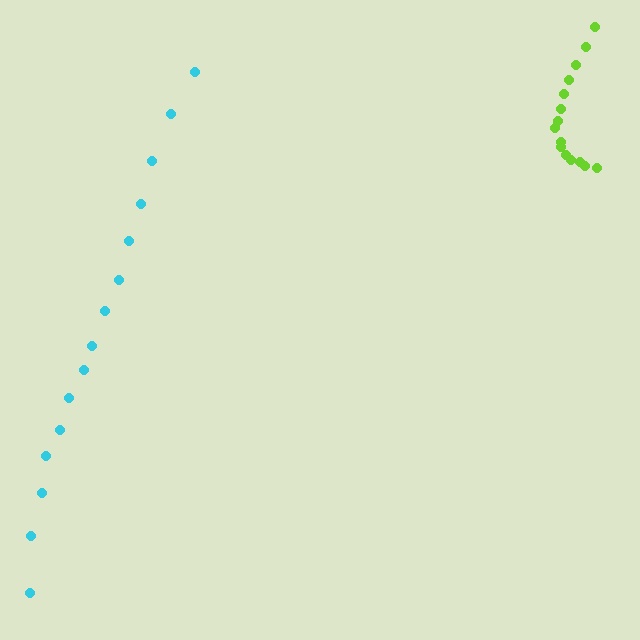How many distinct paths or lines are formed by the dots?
There are 2 distinct paths.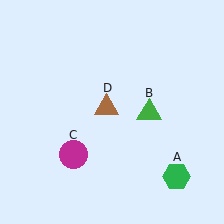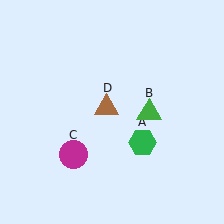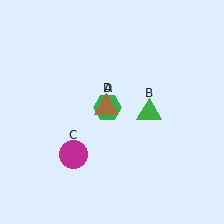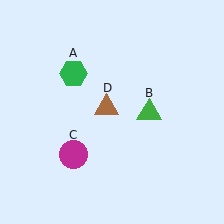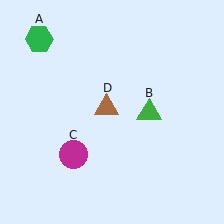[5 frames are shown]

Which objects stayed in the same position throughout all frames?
Green triangle (object B) and magenta circle (object C) and brown triangle (object D) remained stationary.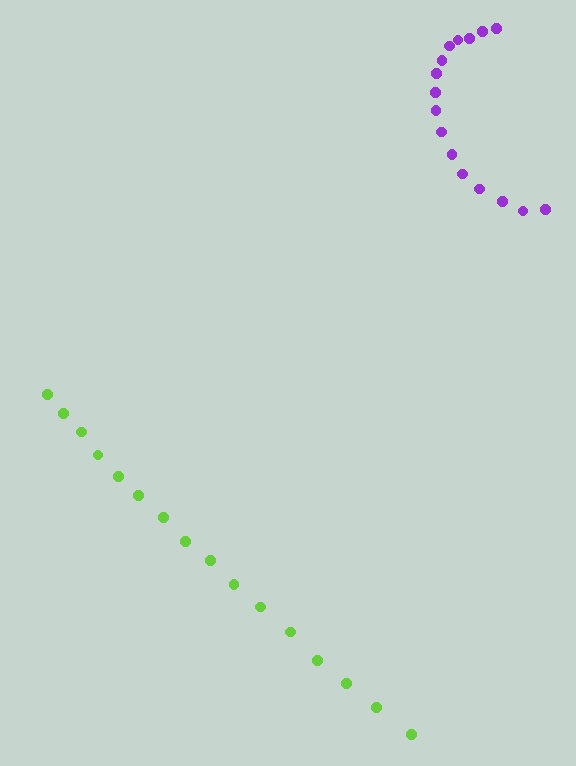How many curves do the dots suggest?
There are 2 distinct paths.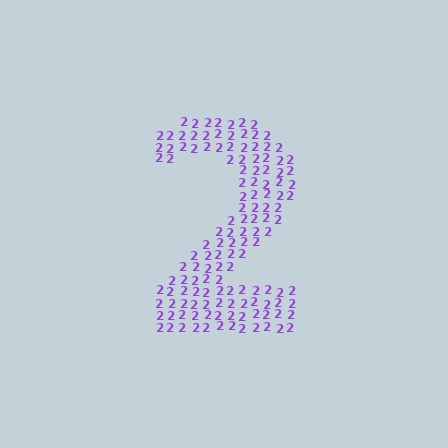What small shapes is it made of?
It is made of small digit 2's.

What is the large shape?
The large shape is the digit 2.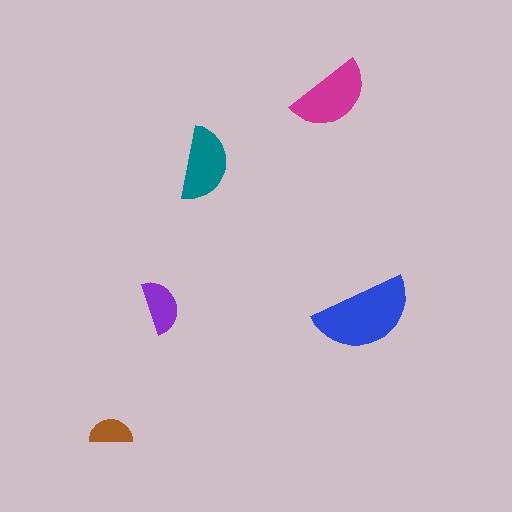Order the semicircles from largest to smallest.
the blue one, the magenta one, the teal one, the purple one, the brown one.